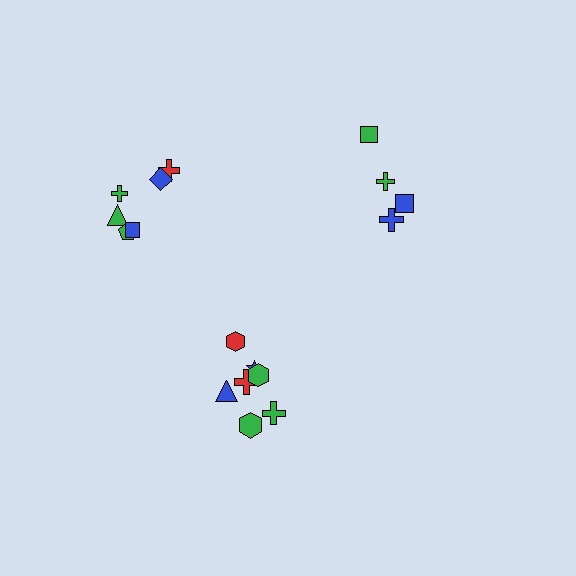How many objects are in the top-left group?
There are 6 objects.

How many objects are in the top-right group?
There are 4 objects.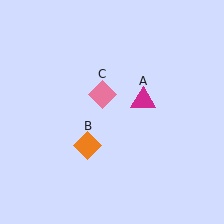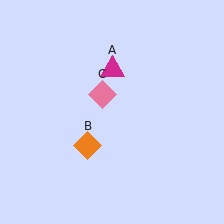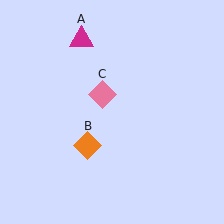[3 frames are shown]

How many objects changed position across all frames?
1 object changed position: magenta triangle (object A).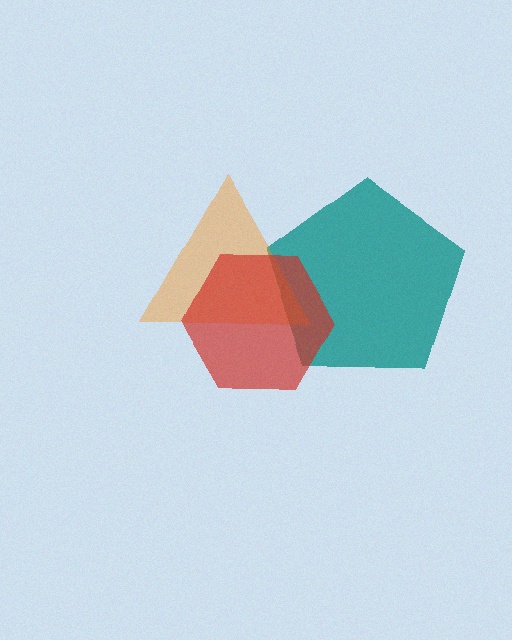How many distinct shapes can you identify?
There are 3 distinct shapes: a teal pentagon, an orange triangle, a red hexagon.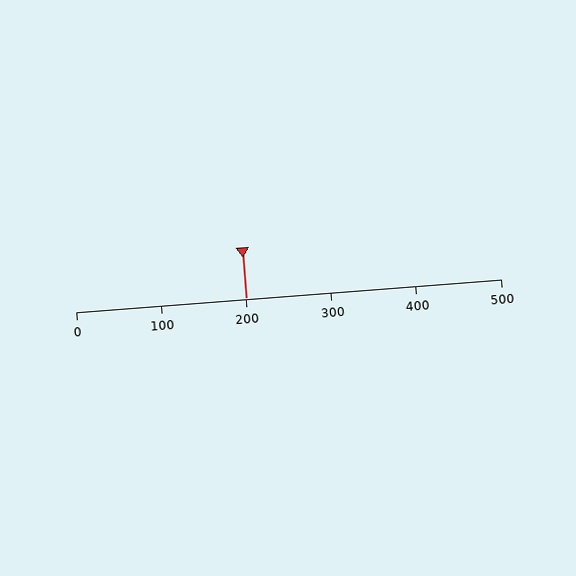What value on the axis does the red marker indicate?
The marker indicates approximately 200.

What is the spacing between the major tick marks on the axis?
The major ticks are spaced 100 apart.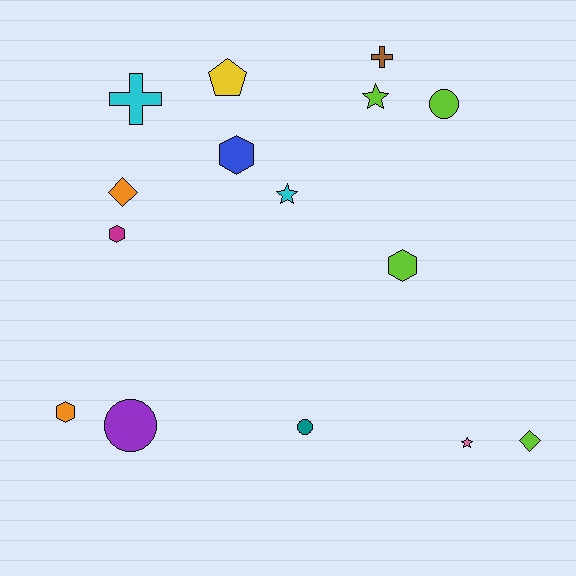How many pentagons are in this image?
There is 1 pentagon.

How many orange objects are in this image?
There are 2 orange objects.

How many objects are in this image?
There are 15 objects.